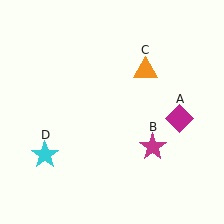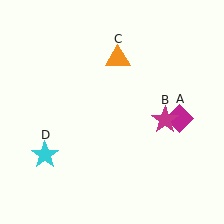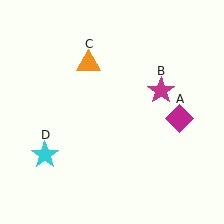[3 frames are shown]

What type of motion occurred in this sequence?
The magenta star (object B), orange triangle (object C) rotated counterclockwise around the center of the scene.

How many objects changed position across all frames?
2 objects changed position: magenta star (object B), orange triangle (object C).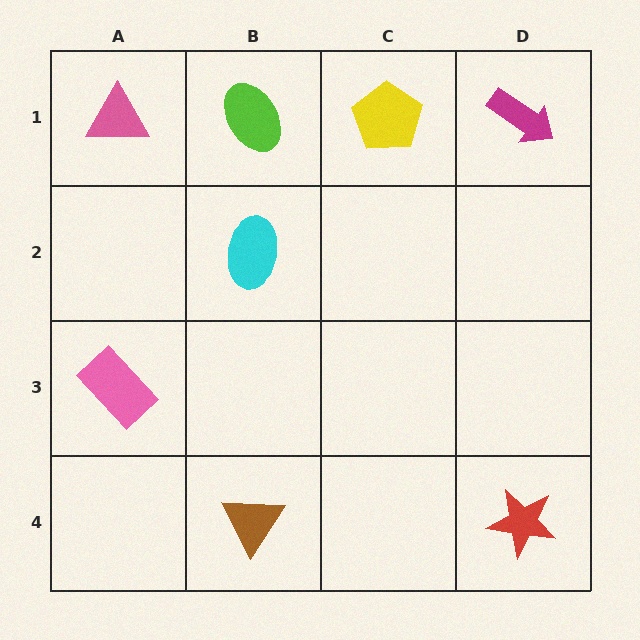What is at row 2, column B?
A cyan ellipse.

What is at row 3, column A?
A pink rectangle.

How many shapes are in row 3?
1 shape.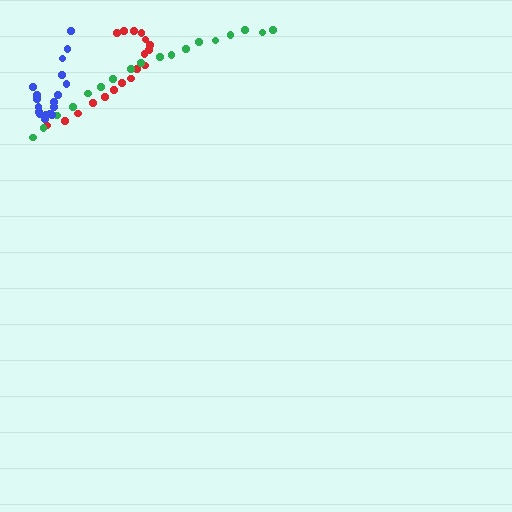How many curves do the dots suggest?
There are 3 distinct paths.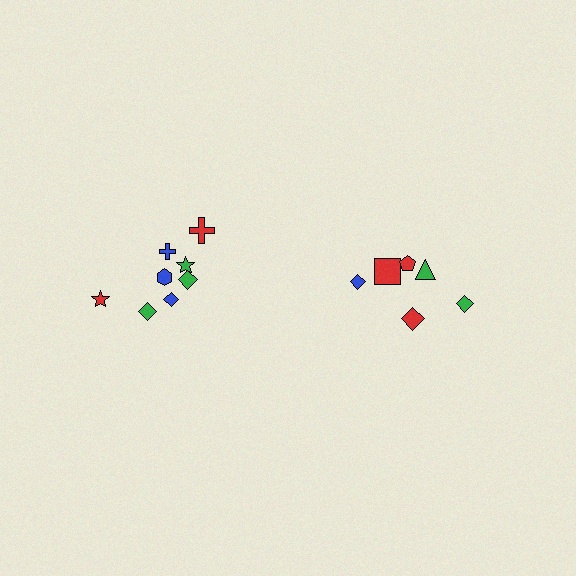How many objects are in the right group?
There are 6 objects.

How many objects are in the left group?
There are 8 objects.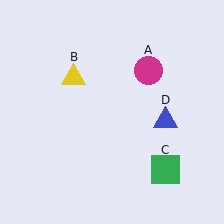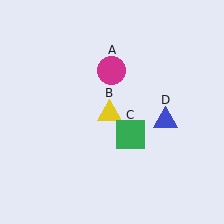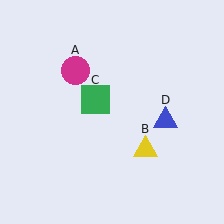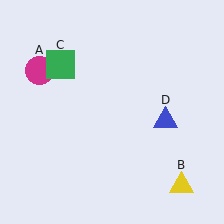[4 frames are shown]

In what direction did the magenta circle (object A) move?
The magenta circle (object A) moved left.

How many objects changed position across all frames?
3 objects changed position: magenta circle (object A), yellow triangle (object B), green square (object C).